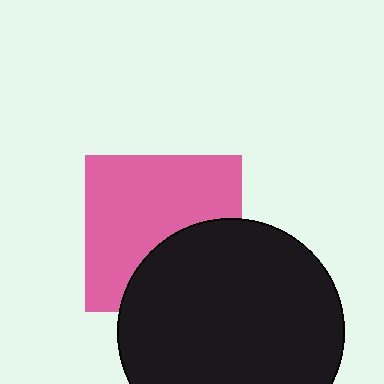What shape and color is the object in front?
The object in front is a black circle.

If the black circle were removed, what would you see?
You would see the complete pink square.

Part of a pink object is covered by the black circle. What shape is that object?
It is a square.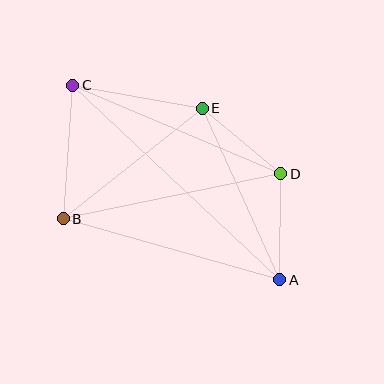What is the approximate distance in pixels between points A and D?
The distance between A and D is approximately 106 pixels.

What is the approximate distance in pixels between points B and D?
The distance between B and D is approximately 222 pixels.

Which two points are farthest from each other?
Points A and C are farthest from each other.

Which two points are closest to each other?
Points D and E are closest to each other.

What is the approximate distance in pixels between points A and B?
The distance between A and B is approximately 225 pixels.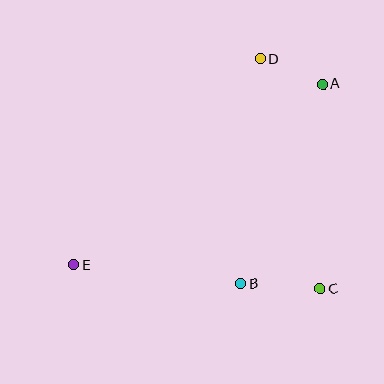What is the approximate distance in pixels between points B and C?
The distance between B and C is approximately 79 pixels.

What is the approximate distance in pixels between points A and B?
The distance between A and B is approximately 215 pixels.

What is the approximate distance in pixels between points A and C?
The distance between A and C is approximately 204 pixels.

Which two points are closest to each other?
Points A and D are closest to each other.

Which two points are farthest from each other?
Points A and E are farthest from each other.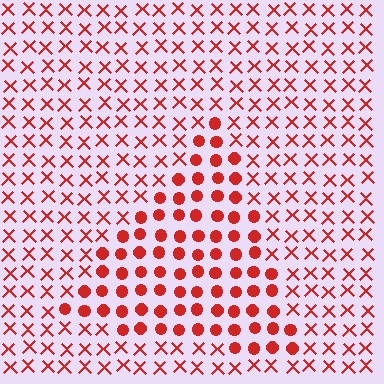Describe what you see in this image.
The image is filled with small red elements arranged in a uniform grid. A triangle-shaped region contains circles, while the surrounding area contains X marks. The boundary is defined purely by the change in element shape.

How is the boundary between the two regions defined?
The boundary is defined by a change in element shape: circles inside vs. X marks outside. All elements share the same color and spacing.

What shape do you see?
I see a triangle.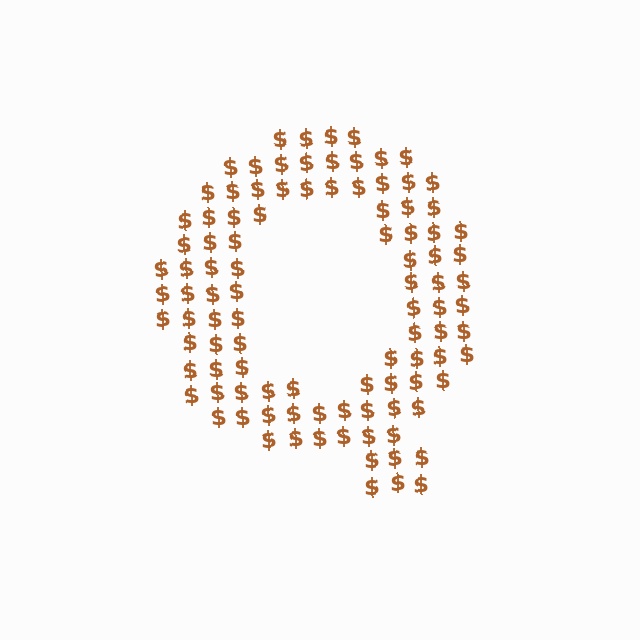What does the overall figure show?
The overall figure shows the letter Q.